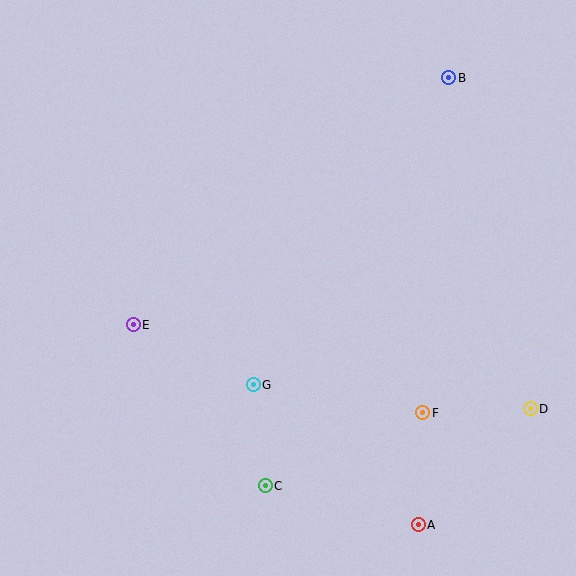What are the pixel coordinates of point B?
Point B is at (449, 78).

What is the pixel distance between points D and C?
The distance between D and C is 276 pixels.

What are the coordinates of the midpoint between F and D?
The midpoint between F and D is at (477, 411).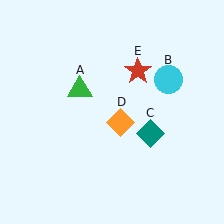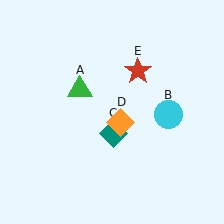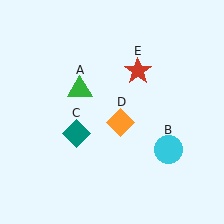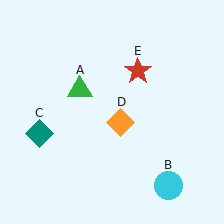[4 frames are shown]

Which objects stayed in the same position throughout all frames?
Green triangle (object A) and orange diamond (object D) and red star (object E) remained stationary.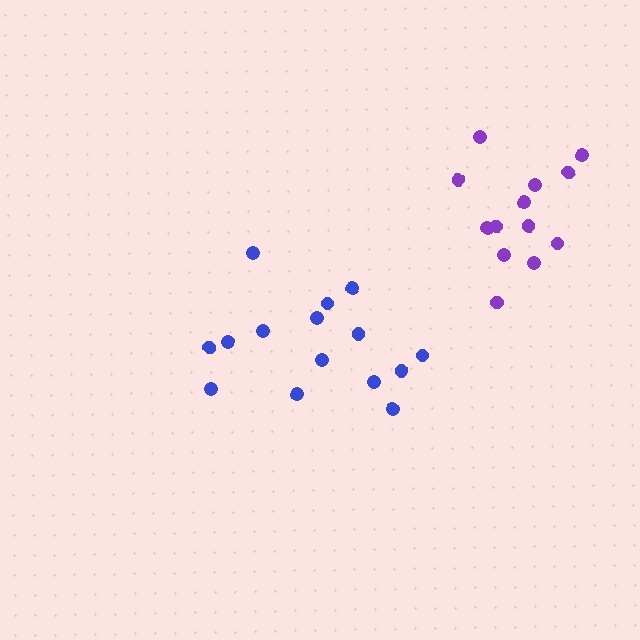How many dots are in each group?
Group 1: 15 dots, Group 2: 13 dots (28 total).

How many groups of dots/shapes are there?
There are 2 groups.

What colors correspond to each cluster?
The clusters are colored: blue, purple.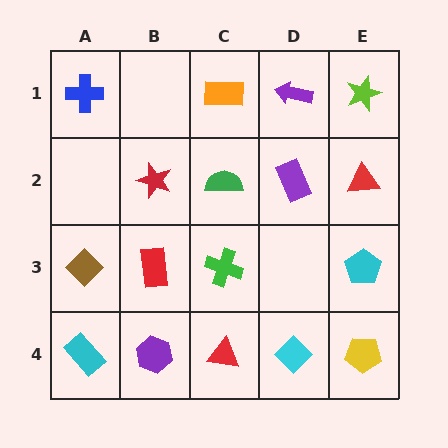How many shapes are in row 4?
5 shapes.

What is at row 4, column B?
A purple hexagon.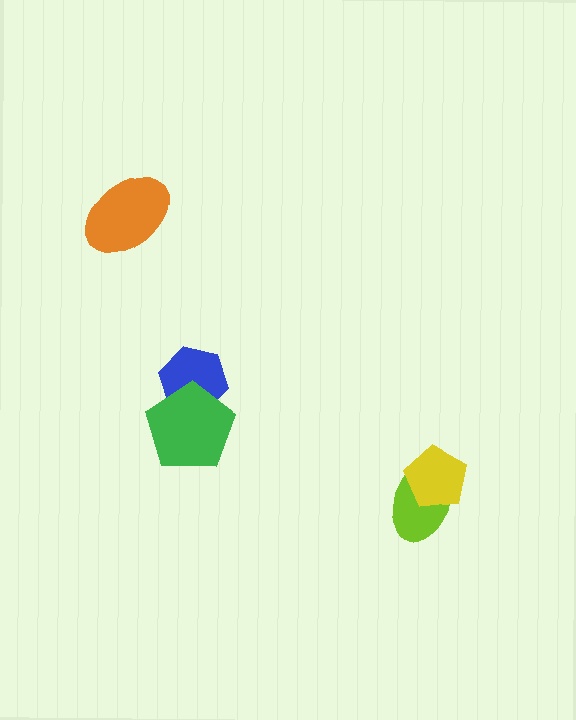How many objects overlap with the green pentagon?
1 object overlaps with the green pentagon.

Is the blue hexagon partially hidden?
Yes, it is partially covered by another shape.